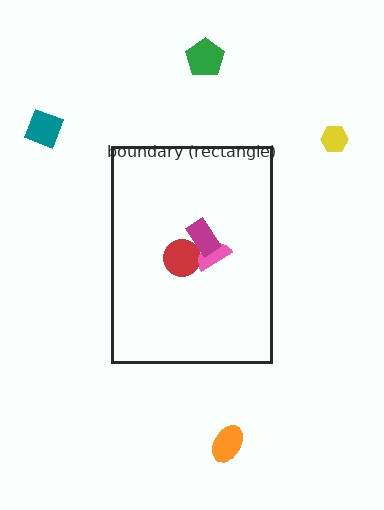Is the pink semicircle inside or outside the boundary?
Inside.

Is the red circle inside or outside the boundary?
Inside.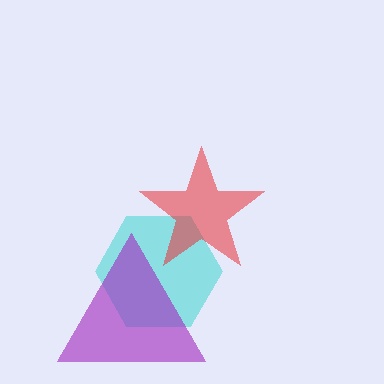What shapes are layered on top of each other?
The layered shapes are: a cyan hexagon, a red star, a purple triangle.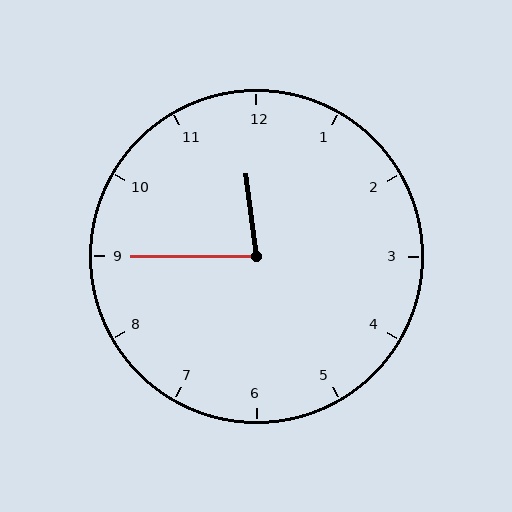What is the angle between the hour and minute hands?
Approximately 82 degrees.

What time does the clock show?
11:45.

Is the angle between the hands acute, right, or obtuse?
It is acute.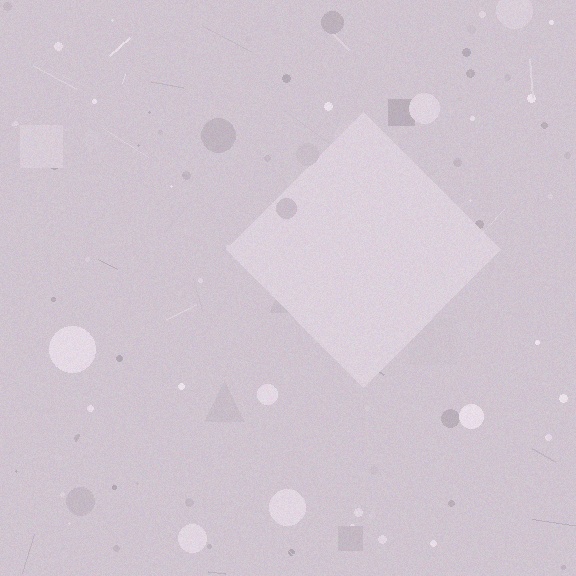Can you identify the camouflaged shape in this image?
The camouflaged shape is a diamond.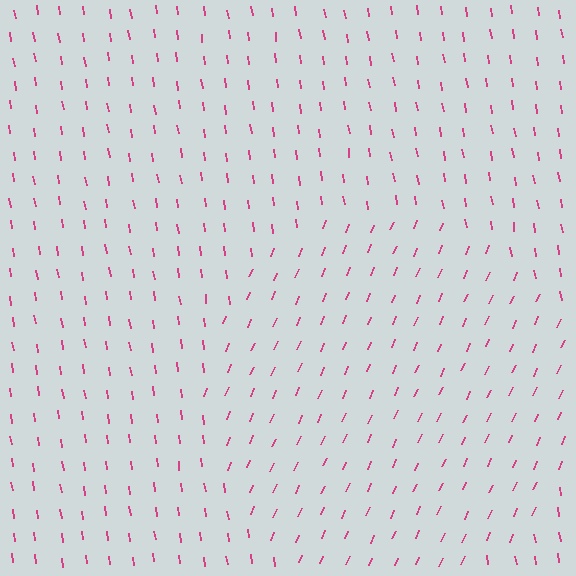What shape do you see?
I see a circle.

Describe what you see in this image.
The image is filled with small magenta line segments. A circle region in the image has lines oriented differently from the surrounding lines, creating a visible texture boundary.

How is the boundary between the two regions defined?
The boundary is defined purely by a change in line orientation (approximately 32 degrees difference). All lines are the same color and thickness.